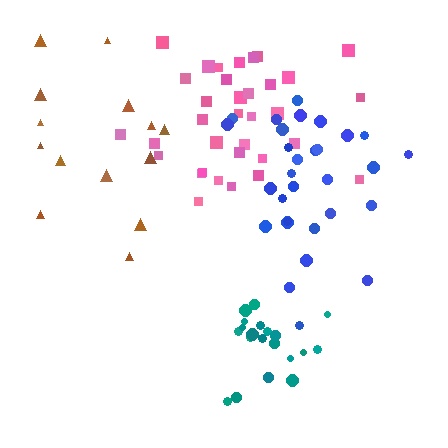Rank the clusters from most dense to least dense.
blue, pink, teal, brown.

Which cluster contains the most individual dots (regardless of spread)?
Pink (34).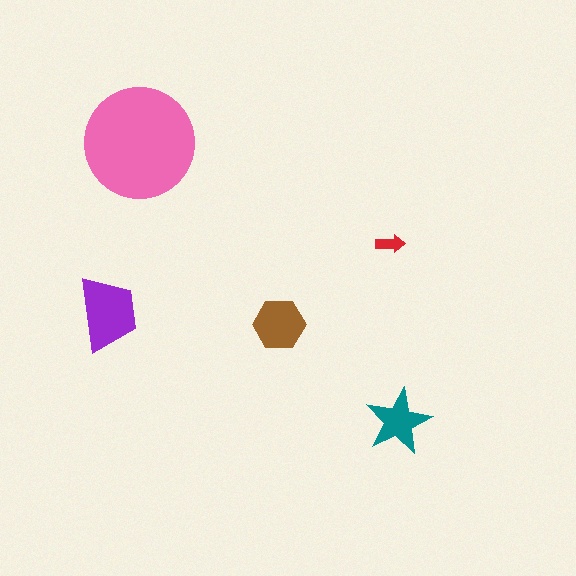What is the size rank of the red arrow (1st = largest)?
5th.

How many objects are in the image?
There are 5 objects in the image.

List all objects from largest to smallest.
The pink circle, the purple trapezoid, the brown hexagon, the teal star, the red arrow.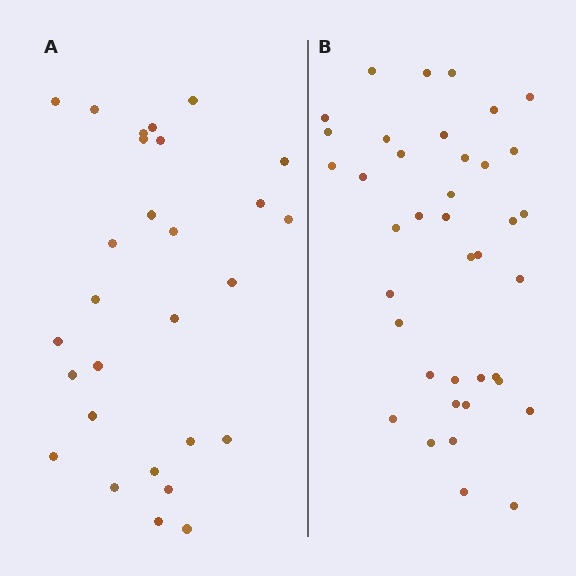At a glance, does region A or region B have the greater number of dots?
Region B (the right region) has more dots.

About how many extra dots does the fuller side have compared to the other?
Region B has roughly 12 or so more dots than region A.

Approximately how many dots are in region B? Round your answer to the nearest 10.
About 40 dots. (The exact count is 39, which rounds to 40.)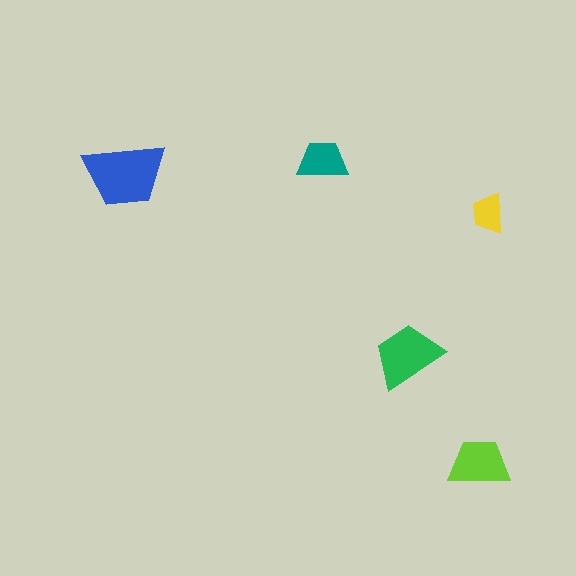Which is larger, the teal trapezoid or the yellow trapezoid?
The teal one.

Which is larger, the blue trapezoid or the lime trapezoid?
The blue one.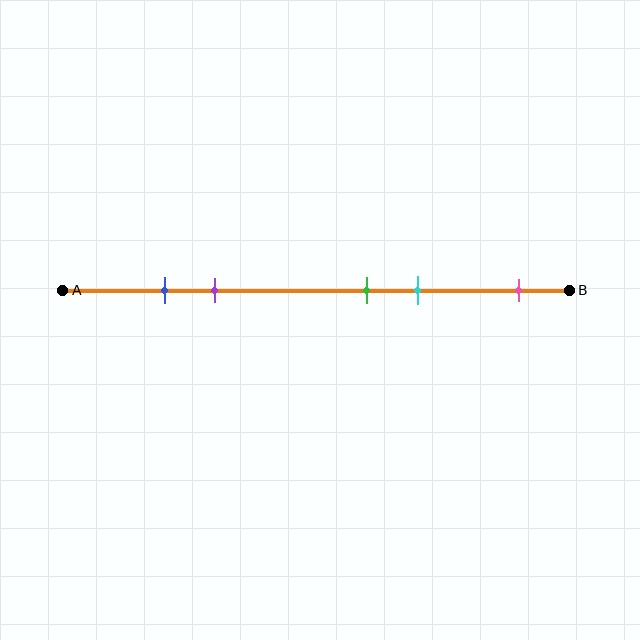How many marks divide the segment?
There are 5 marks dividing the segment.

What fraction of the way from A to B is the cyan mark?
The cyan mark is approximately 70% (0.7) of the way from A to B.